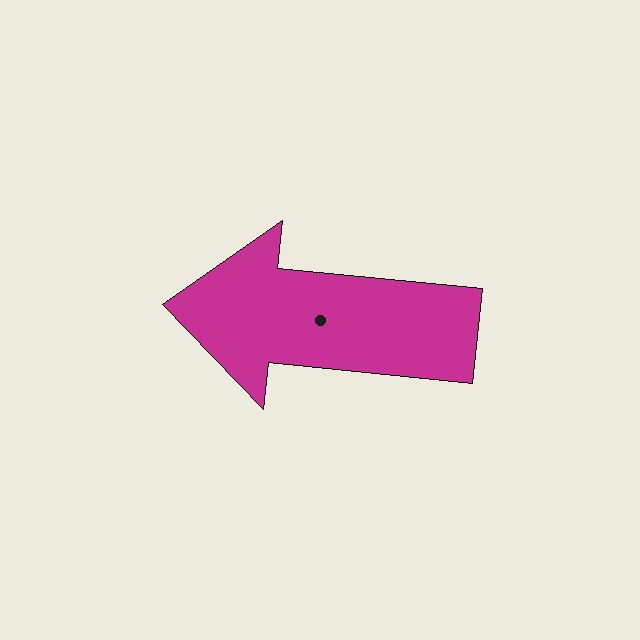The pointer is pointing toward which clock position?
Roughly 9 o'clock.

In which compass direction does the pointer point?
West.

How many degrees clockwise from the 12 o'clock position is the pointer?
Approximately 276 degrees.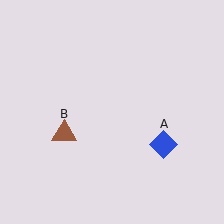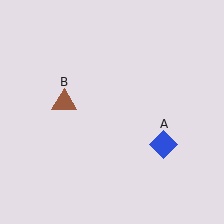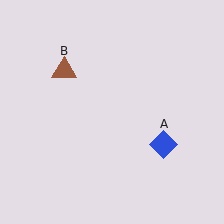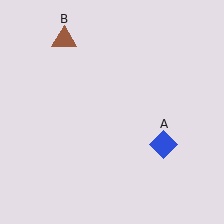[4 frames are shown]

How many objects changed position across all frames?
1 object changed position: brown triangle (object B).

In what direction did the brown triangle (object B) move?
The brown triangle (object B) moved up.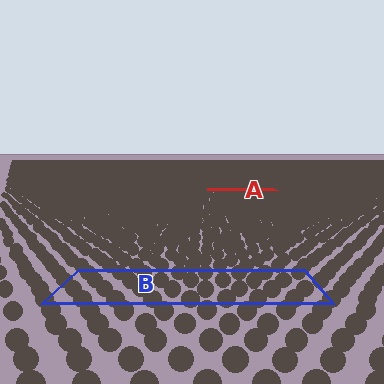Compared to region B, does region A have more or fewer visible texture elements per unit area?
Region A has more texture elements per unit area — they are packed more densely because it is farther away.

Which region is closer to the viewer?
Region B is closer. The texture elements there are larger and more spread out.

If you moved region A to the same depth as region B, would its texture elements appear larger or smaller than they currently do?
They would appear larger. At a closer depth, the same texture elements are projected at a bigger on-screen size.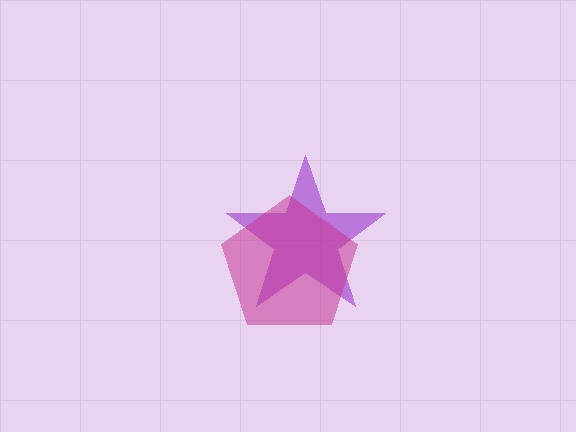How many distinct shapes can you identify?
There are 2 distinct shapes: a purple star, a magenta pentagon.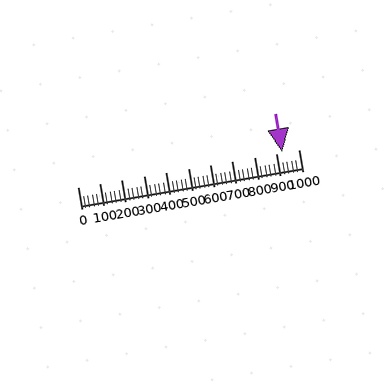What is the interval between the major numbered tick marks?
The major tick marks are spaced 100 units apart.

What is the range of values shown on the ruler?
The ruler shows values from 0 to 1000.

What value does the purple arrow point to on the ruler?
The purple arrow points to approximately 928.